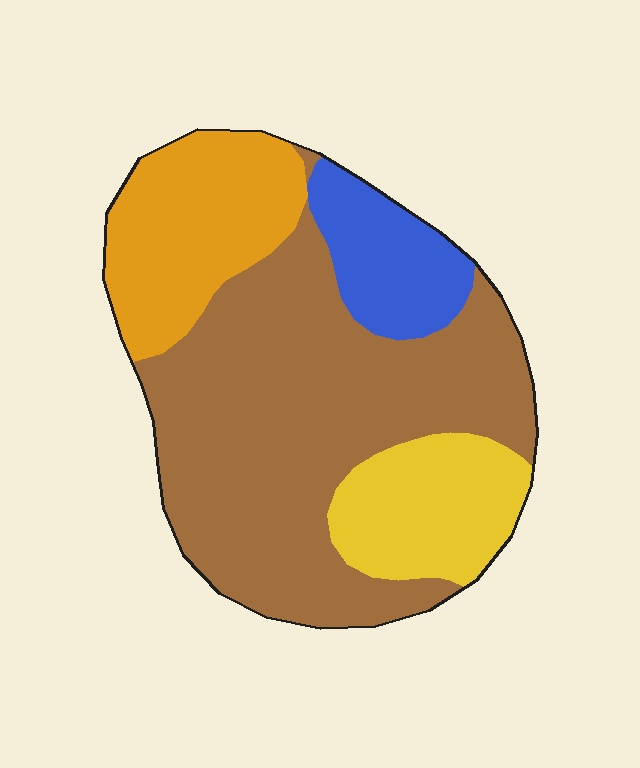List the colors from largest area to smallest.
From largest to smallest: brown, orange, yellow, blue.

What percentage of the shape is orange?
Orange takes up about one fifth (1/5) of the shape.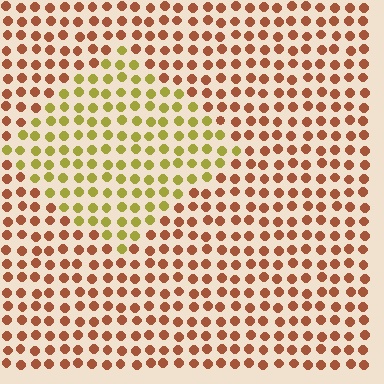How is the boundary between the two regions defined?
The boundary is defined purely by a slight shift in hue (about 48 degrees). Spacing, size, and orientation are identical on both sides.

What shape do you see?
I see a diamond.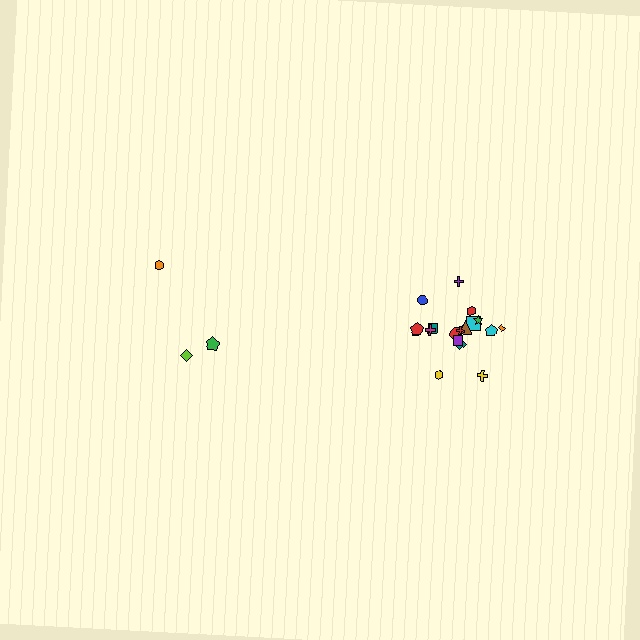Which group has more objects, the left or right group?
The right group.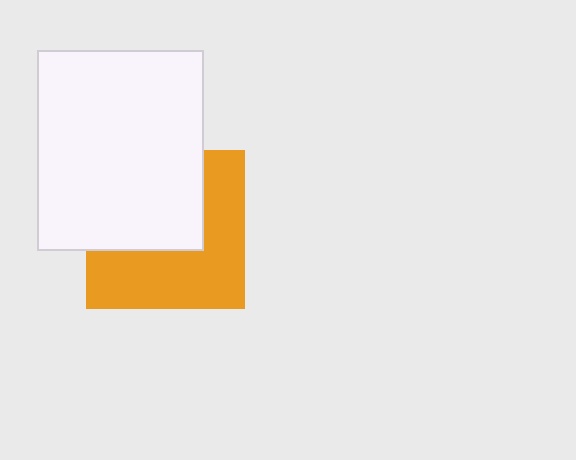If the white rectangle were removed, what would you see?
You would see the complete orange square.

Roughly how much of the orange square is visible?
About half of it is visible (roughly 53%).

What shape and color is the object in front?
The object in front is a white rectangle.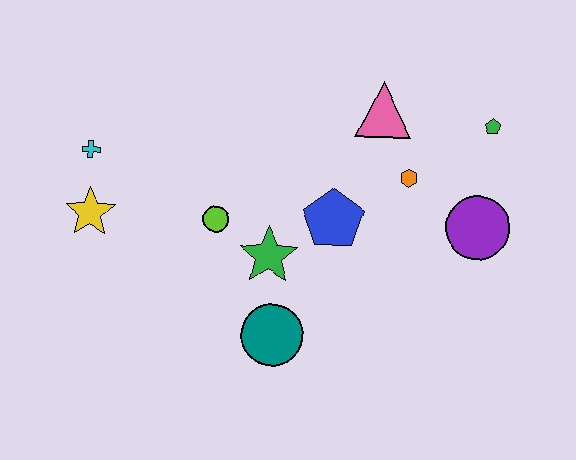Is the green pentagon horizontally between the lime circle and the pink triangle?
No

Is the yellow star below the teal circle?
No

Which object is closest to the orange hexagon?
The pink triangle is closest to the orange hexagon.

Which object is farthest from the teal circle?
The green pentagon is farthest from the teal circle.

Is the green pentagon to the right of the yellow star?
Yes